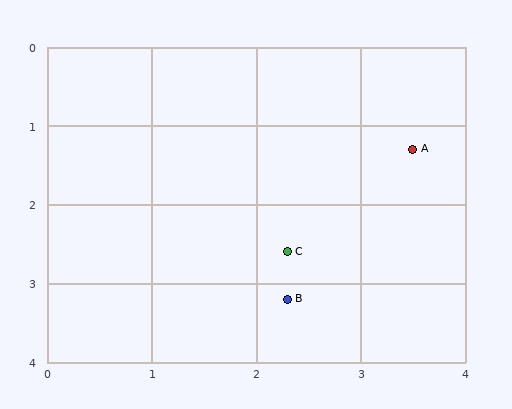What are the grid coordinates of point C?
Point C is at approximately (2.3, 2.6).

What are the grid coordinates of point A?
Point A is at approximately (3.5, 1.3).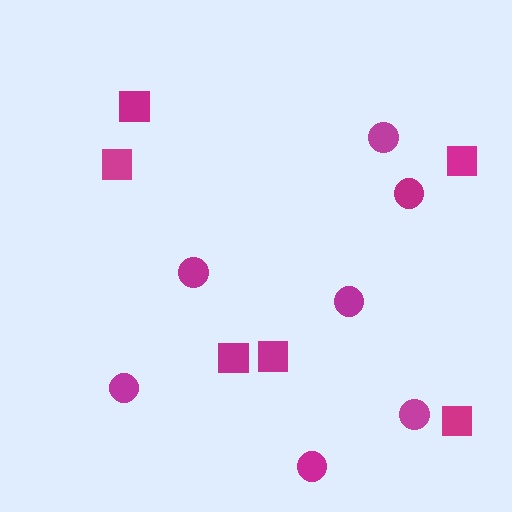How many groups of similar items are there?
There are 2 groups: one group of squares (6) and one group of circles (7).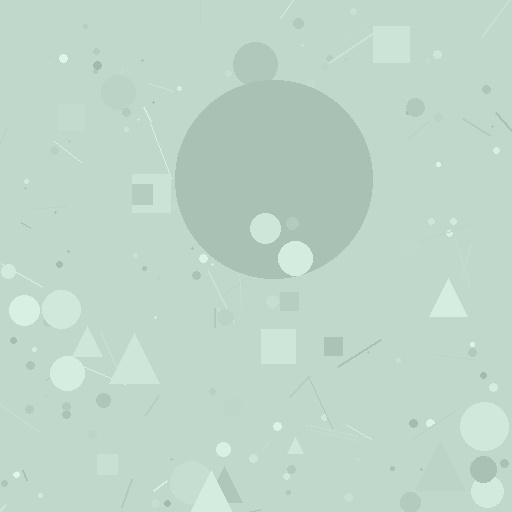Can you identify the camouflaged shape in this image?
The camouflaged shape is a circle.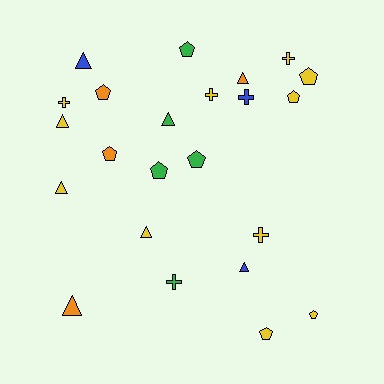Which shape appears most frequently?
Pentagon, with 9 objects.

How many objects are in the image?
There are 23 objects.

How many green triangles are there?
There is 1 green triangle.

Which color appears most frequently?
Yellow, with 11 objects.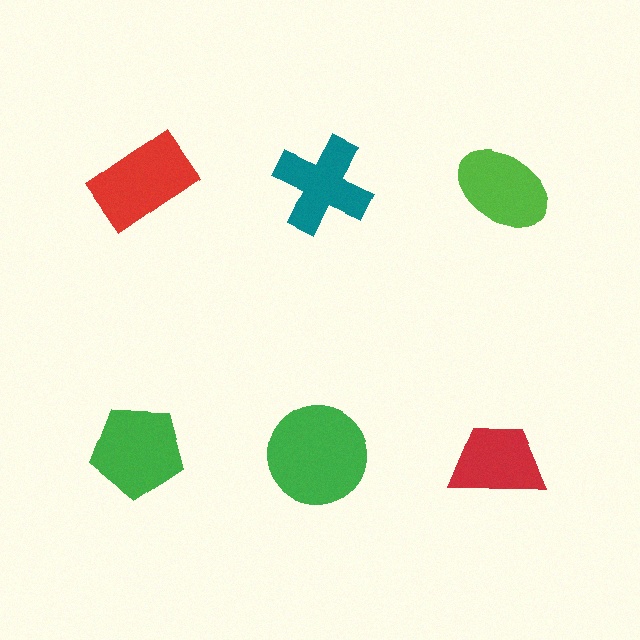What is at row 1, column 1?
A red rectangle.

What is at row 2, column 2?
A green circle.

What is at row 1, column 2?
A teal cross.